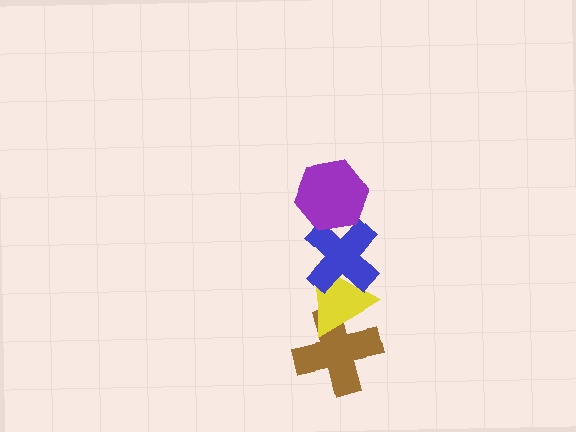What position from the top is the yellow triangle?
The yellow triangle is 3rd from the top.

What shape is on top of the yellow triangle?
The blue cross is on top of the yellow triangle.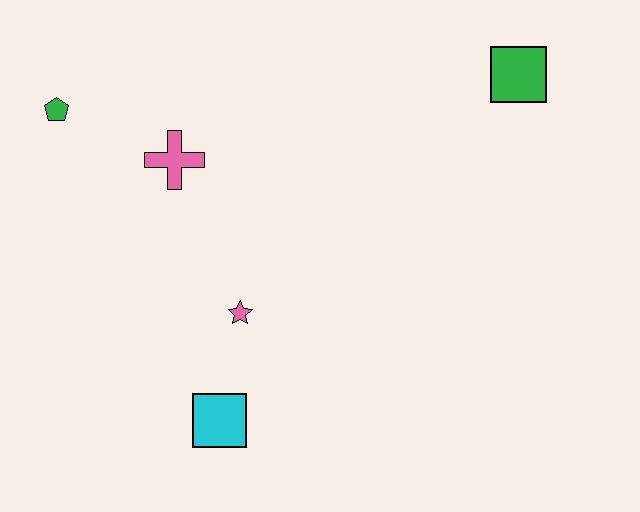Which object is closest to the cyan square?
The pink star is closest to the cyan square.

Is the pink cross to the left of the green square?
Yes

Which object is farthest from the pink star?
The green square is farthest from the pink star.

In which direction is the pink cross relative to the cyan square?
The pink cross is above the cyan square.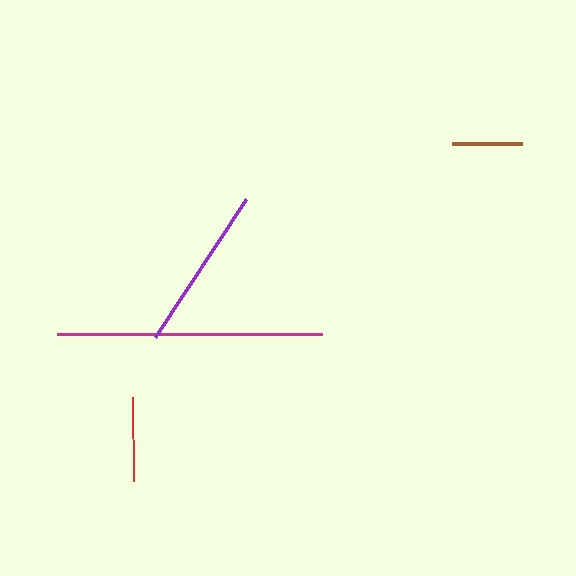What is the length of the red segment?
The red segment is approximately 84 pixels long.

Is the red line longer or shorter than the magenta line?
The magenta line is longer than the red line.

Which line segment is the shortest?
The brown line is the shortest at approximately 70 pixels.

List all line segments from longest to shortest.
From longest to shortest: magenta, purple, red, brown.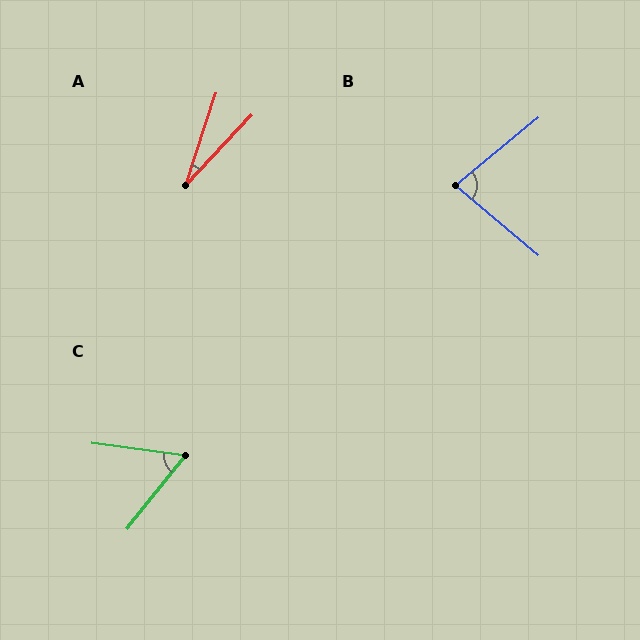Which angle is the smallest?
A, at approximately 25 degrees.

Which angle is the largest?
B, at approximately 80 degrees.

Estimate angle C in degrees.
Approximately 59 degrees.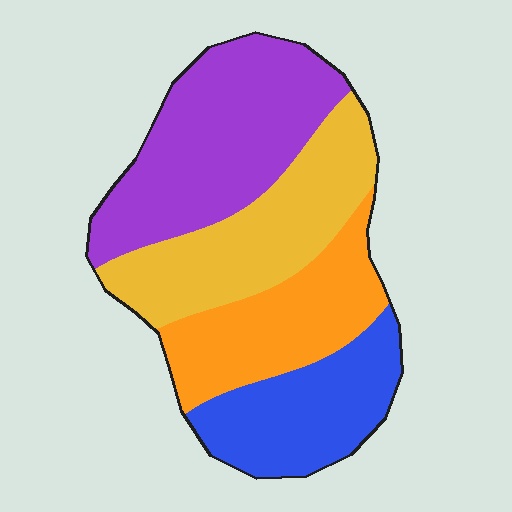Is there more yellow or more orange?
Yellow.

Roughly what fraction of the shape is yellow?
Yellow takes up about one quarter (1/4) of the shape.